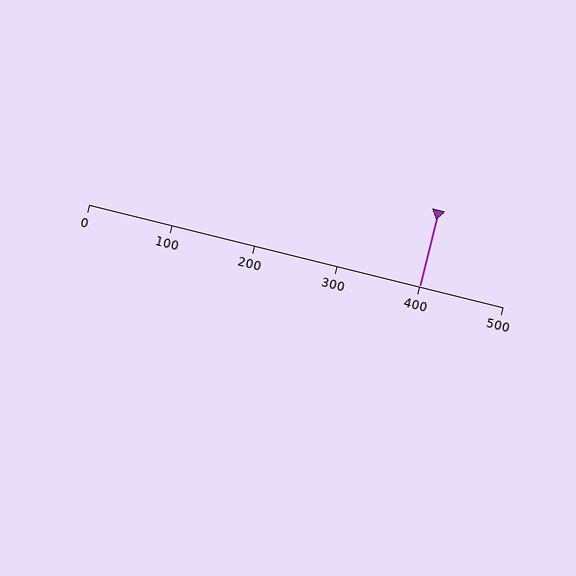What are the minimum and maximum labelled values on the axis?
The axis runs from 0 to 500.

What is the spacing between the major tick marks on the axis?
The major ticks are spaced 100 apart.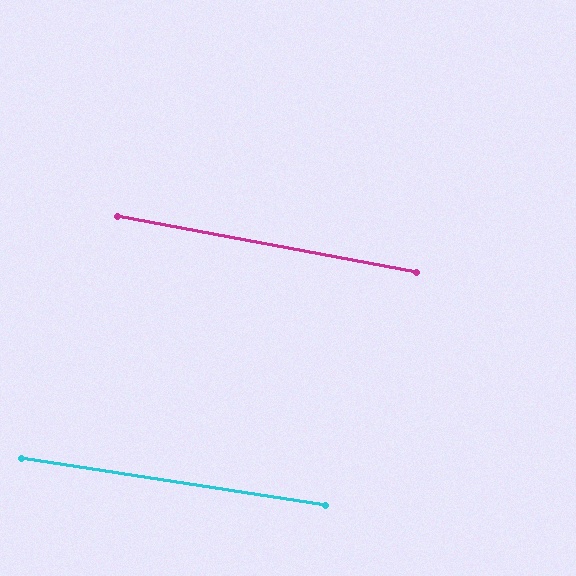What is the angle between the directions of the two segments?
Approximately 2 degrees.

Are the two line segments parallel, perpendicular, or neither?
Parallel — their directions differ by only 1.8°.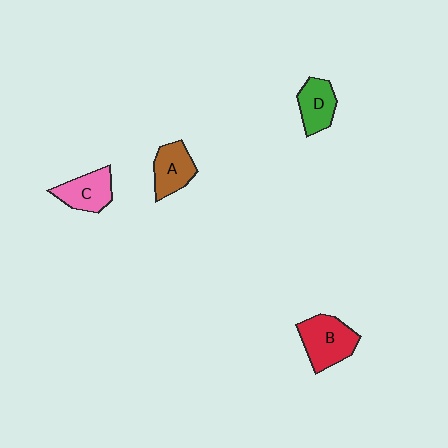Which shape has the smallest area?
Shape D (green).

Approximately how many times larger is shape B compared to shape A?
Approximately 1.3 times.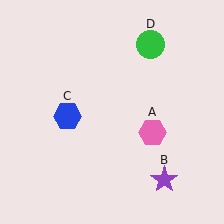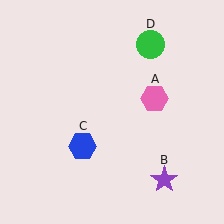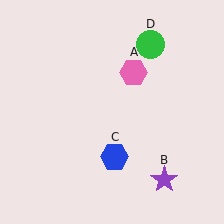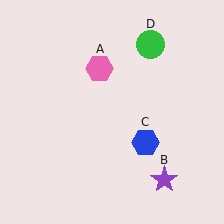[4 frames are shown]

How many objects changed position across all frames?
2 objects changed position: pink hexagon (object A), blue hexagon (object C).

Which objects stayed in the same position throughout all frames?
Purple star (object B) and green circle (object D) remained stationary.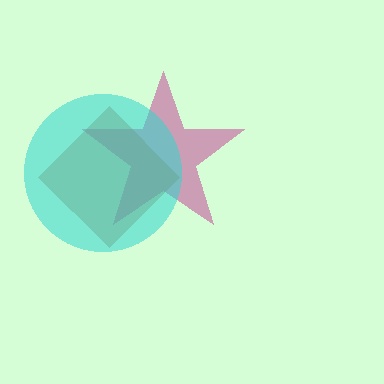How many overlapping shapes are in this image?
There are 3 overlapping shapes in the image.